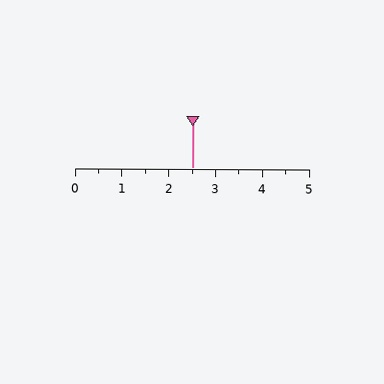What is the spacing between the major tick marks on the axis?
The major ticks are spaced 1 apart.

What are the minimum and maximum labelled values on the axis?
The axis runs from 0 to 5.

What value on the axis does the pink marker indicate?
The marker indicates approximately 2.5.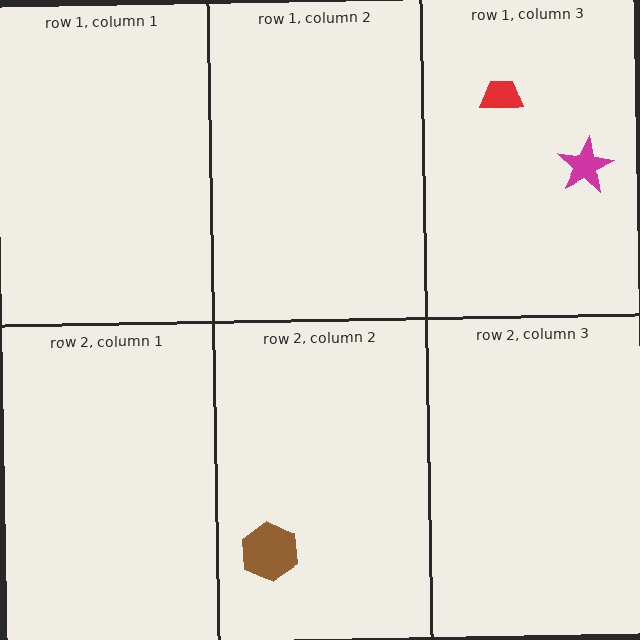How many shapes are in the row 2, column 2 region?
1.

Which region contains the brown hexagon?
The row 2, column 2 region.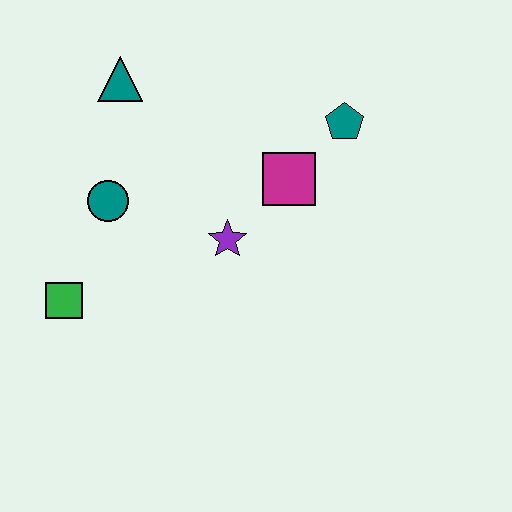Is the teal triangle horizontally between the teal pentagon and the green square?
Yes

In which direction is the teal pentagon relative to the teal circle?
The teal pentagon is to the right of the teal circle.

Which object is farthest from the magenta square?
The green square is farthest from the magenta square.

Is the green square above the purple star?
No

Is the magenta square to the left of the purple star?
No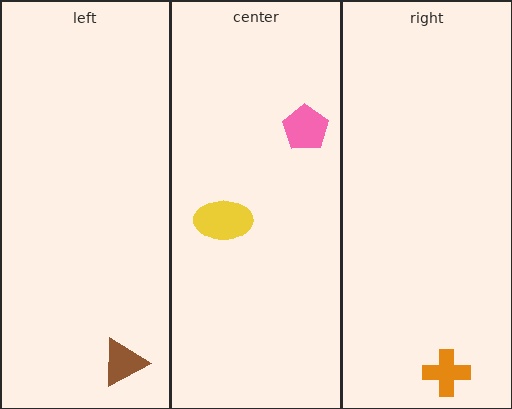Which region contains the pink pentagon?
The center region.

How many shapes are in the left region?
1.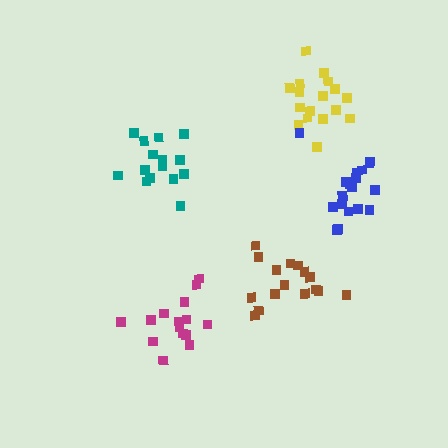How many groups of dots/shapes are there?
There are 5 groups.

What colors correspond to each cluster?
The clusters are colored: teal, yellow, brown, magenta, blue.